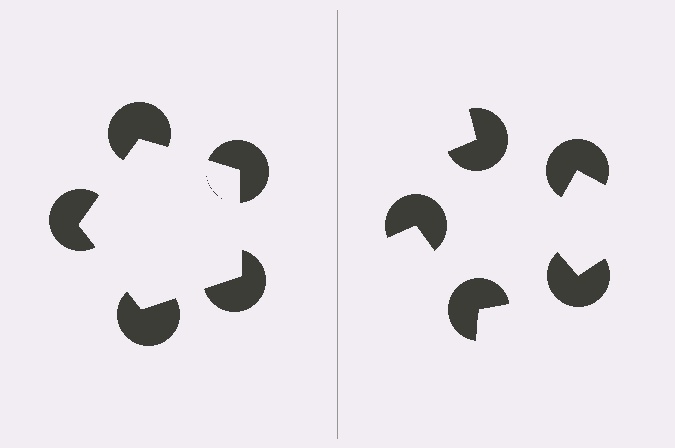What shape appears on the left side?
An illusory pentagon.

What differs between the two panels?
The pac-man discs are positioned identically on both sides; only the wedge orientations differ. On the left they align to a pentagon; on the right they are misaligned.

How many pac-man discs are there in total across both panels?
10 — 5 on each side.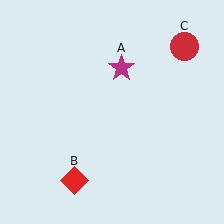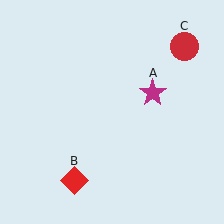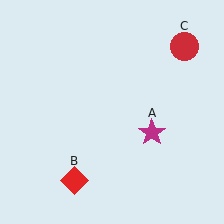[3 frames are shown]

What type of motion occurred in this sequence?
The magenta star (object A) rotated clockwise around the center of the scene.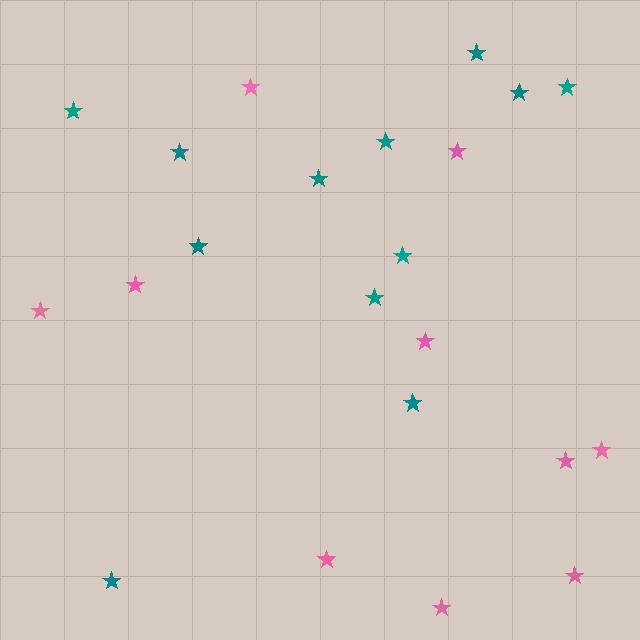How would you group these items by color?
There are 2 groups: one group of pink stars (10) and one group of teal stars (12).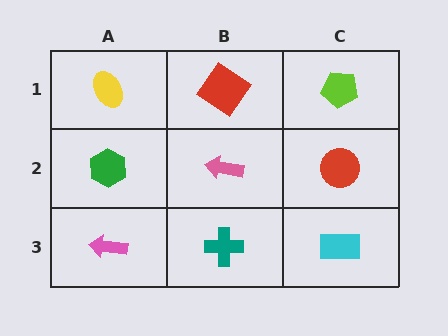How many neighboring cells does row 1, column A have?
2.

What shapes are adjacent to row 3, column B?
A pink arrow (row 2, column B), a pink arrow (row 3, column A), a cyan rectangle (row 3, column C).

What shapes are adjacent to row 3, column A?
A green hexagon (row 2, column A), a teal cross (row 3, column B).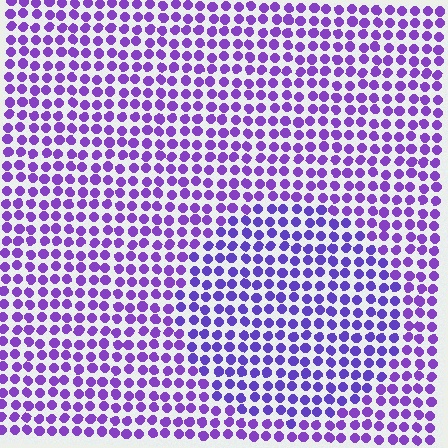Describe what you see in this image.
The image is filled with small purple elements in a uniform arrangement. A circle-shaped region is visible where the elements are tinted to a slightly different hue, forming a subtle color boundary.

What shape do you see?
I see a circle.